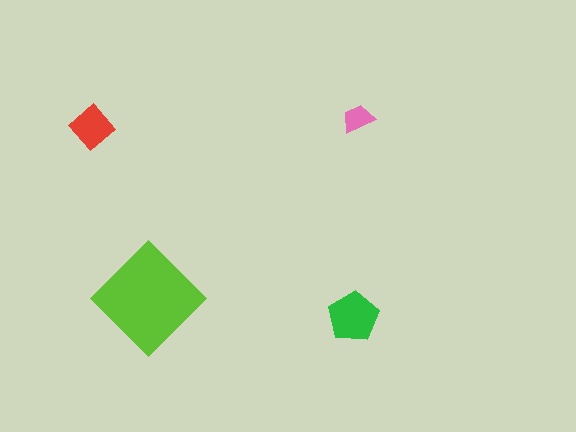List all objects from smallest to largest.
The pink trapezoid, the red diamond, the green pentagon, the lime diamond.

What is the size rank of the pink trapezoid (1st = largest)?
4th.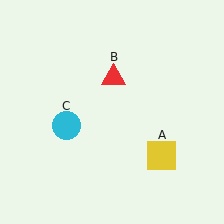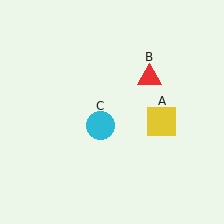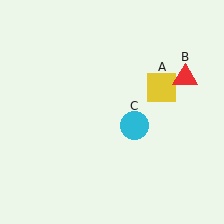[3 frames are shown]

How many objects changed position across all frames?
3 objects changed position: yellow square (object A), red triangle (object B), cyan circle (object C).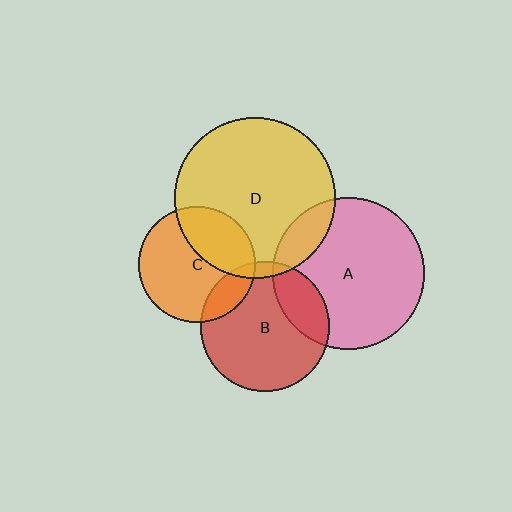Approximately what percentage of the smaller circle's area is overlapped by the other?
Approximately 15%.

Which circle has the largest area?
Circle D (yellow).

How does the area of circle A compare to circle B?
Approximately 1.4 times.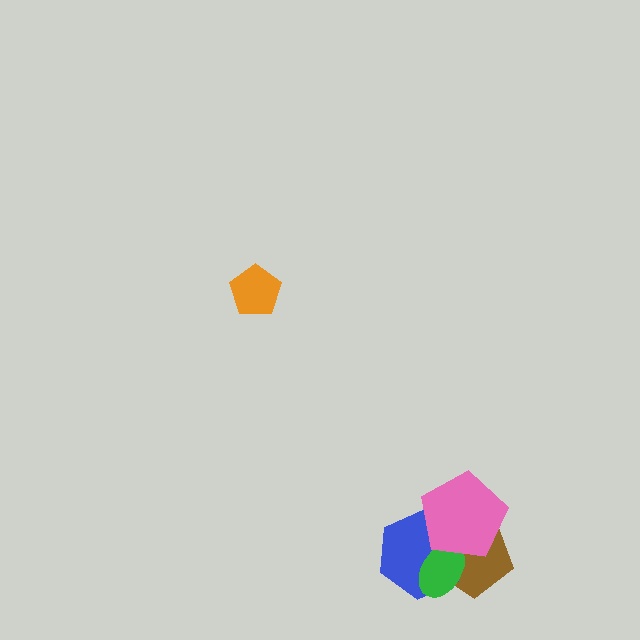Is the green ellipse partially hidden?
Yes, it is partially covered by another shape.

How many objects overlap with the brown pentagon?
3 objects overlap with the brown pentagon.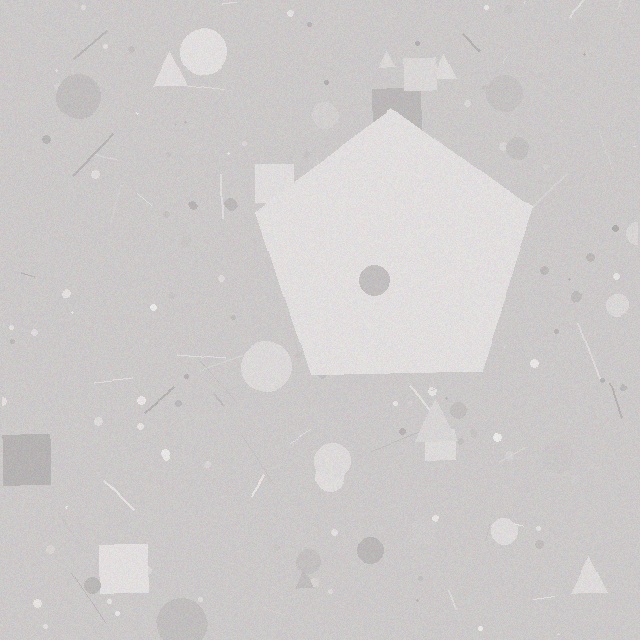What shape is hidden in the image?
A pentagon is hidden in the image.